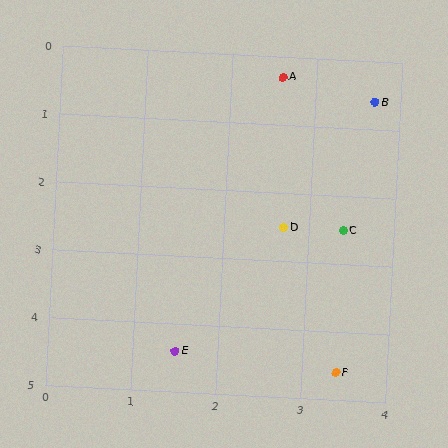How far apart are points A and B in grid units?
Points A and B are about 1.1 grid units apart.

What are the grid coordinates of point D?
Point D is at approximately (2.7, 2.5).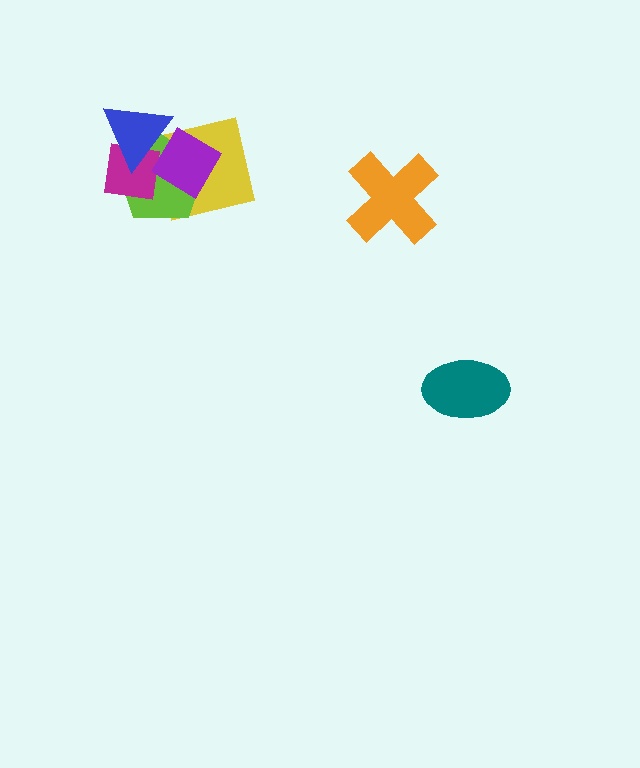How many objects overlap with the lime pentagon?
4 objects overlap with the lime pentagon.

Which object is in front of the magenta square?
The blue triangle is in front of the magenta square.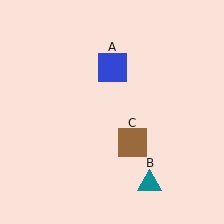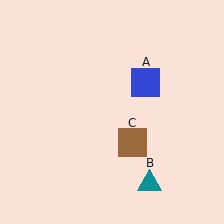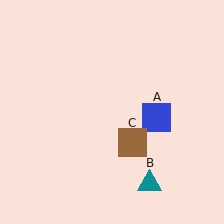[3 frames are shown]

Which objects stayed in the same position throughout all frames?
Teal triangle (object B) and brown square (object C) remained stationary.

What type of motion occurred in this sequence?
The blue square (object A) rotated clockwise around the center of the scene.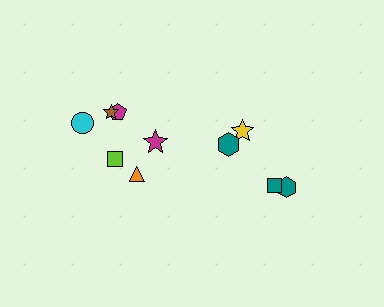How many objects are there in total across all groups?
There are 10 objects.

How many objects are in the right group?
There are 4 objects.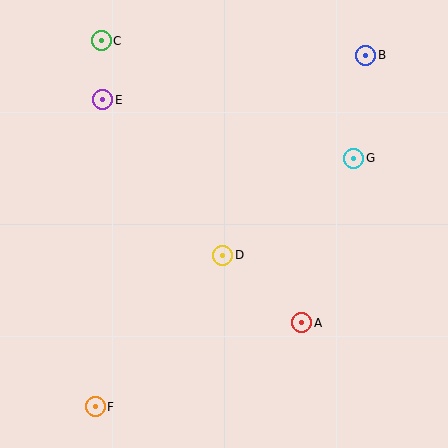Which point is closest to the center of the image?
Point D at (223, 255) is closest to the center.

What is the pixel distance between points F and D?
The distance between F and D is 198 pixels.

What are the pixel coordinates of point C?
Point C is at (101, 41).